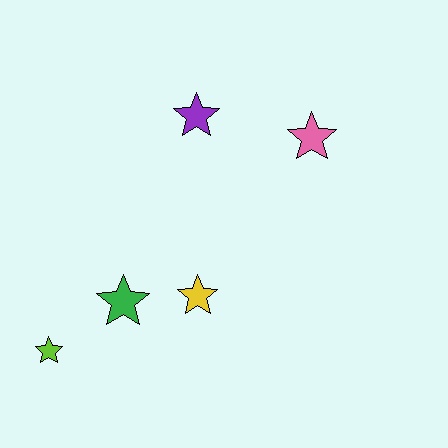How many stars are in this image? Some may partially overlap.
There are 5 stars.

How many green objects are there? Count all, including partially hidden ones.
There is 1 green object.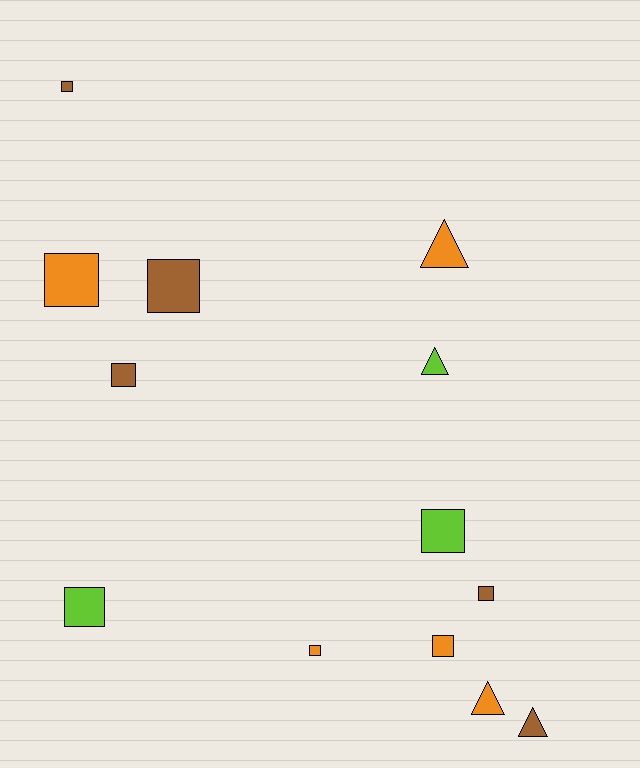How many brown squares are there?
There are 4 brown squares.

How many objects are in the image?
There are 13 objects.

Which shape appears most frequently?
Square, with 9 objects.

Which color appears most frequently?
Orange, with 5 objects.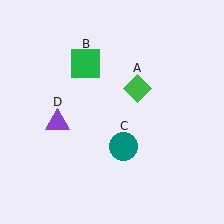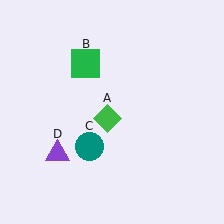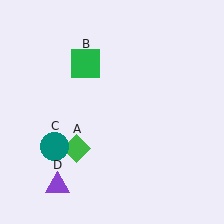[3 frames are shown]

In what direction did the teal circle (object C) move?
The teal circle (object C) moved left.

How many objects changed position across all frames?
3 objects changed position: green diamond (object A), teal circle (object C), purple triangle (object D).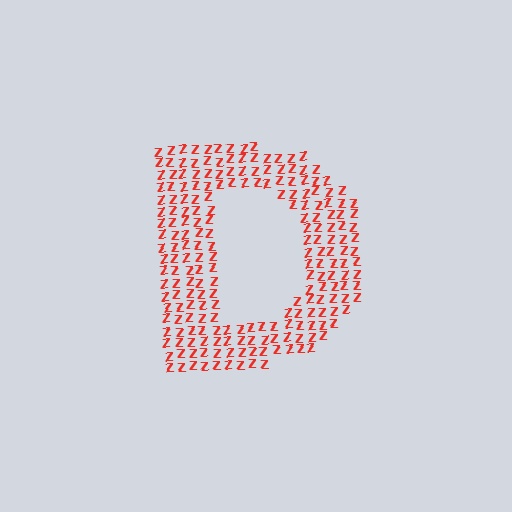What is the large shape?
The large shape is the letter D.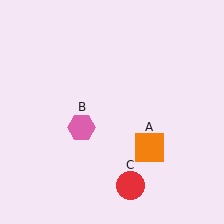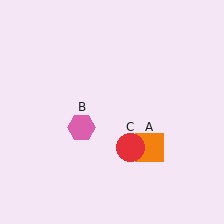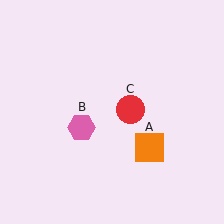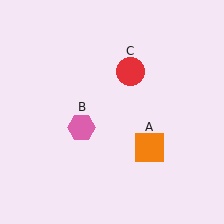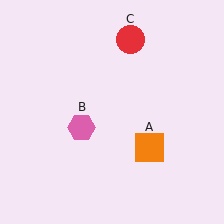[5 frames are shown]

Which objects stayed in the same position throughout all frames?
Orange square (object A) and pink hexagon (object B) remained stationary.